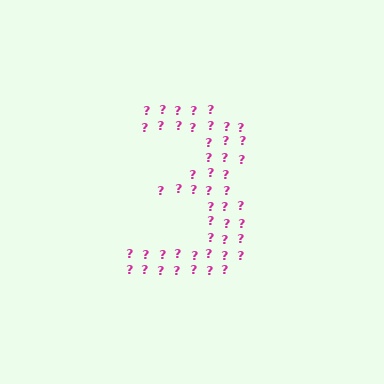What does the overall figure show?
The overall figure shows the digit 3.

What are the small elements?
The small elements are question marks.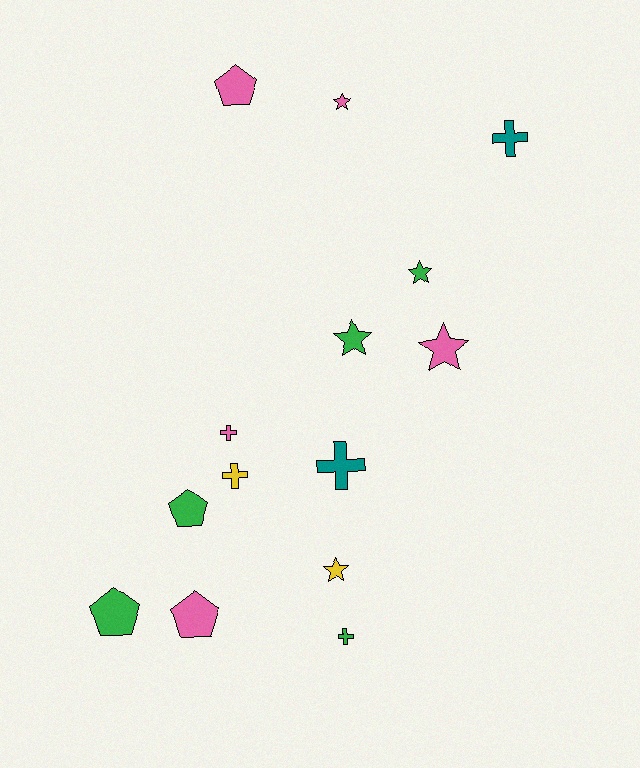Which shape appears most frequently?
Star, with 5 objects.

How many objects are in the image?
There are 14 objects.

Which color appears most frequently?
Green, with 5 objects.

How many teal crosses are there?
There are 2 teal crosses.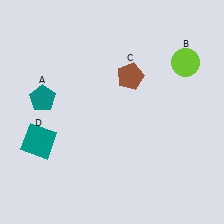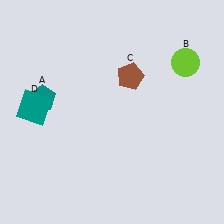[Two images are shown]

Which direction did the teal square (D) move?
The teal square (D) moved up.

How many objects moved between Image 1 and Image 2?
1 object moved between the two images.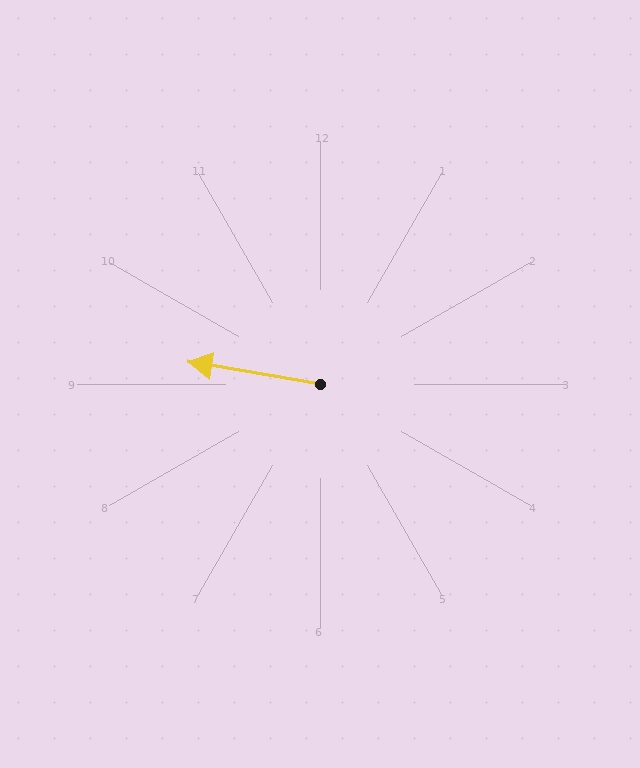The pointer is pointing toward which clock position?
Roughly 9 o'clock.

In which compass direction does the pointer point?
West.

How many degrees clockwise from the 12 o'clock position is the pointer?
Approximately 280 degrees.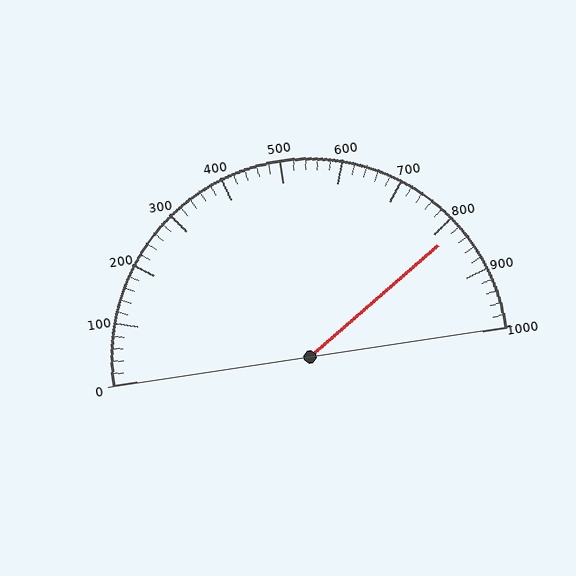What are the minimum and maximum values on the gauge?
The gauge ranges from 0 to 1000.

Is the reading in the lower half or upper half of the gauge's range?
The reading is in the upper half of the range (0 to 1000).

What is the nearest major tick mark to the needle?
The nearest major tick mark is 800.